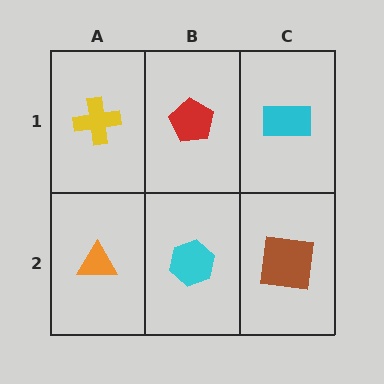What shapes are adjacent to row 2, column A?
A yellow cross (row 1, column A), a cyan hexagon (row 2, column B).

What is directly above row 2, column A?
A yellow cross.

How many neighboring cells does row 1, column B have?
3.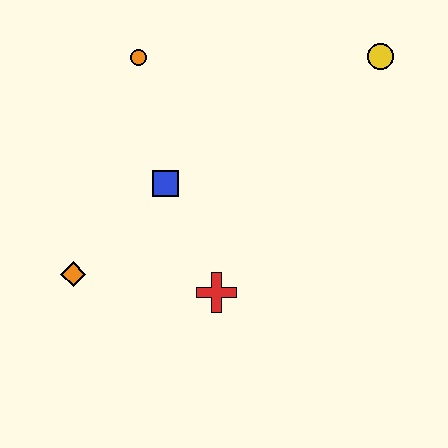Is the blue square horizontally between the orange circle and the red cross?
Yes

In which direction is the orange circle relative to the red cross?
The orange circle is above the red cross.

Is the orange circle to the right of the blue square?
No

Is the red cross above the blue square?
No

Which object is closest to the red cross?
The blue square is closest to the red cross.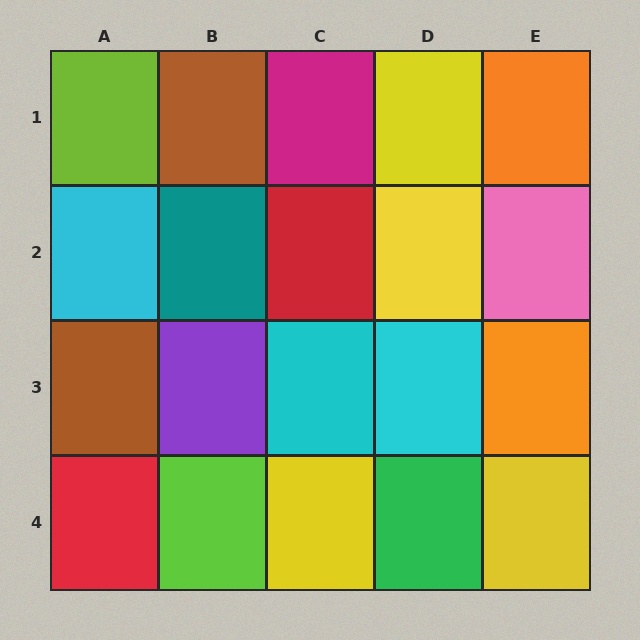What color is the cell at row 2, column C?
Red.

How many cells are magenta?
1 cell is magenta.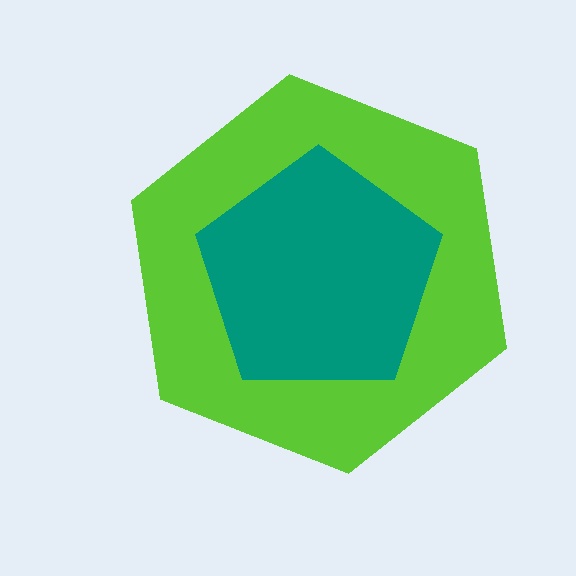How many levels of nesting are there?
2.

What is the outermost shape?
The lime hexagon.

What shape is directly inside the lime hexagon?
The teal pentagon.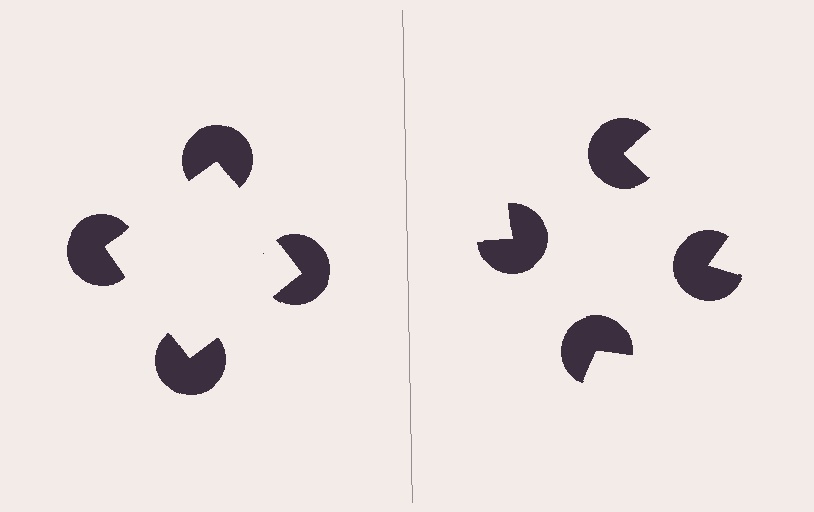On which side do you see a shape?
An illusory square appears on the left side. On the right side the wedge cuts are rotated, so no coherent shape forms.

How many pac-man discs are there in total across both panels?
8 — 4 on each side.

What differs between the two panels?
The pac-man discs are positioned identically on both sides; only the wedge orientations differ. On the left they align to a square; on the right they are misaligned.